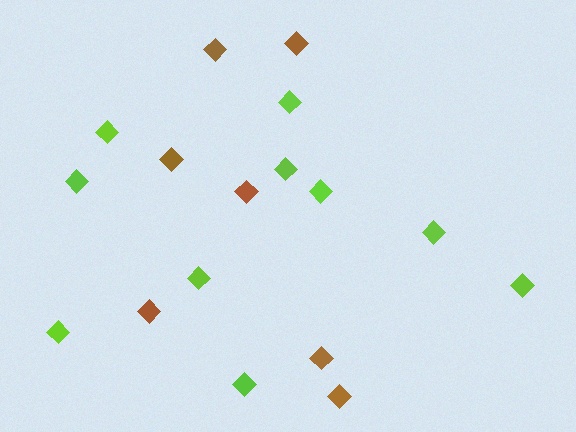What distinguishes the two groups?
There are 2 groups: one group of lime diamonds (10) and one group of brown diamonds (7).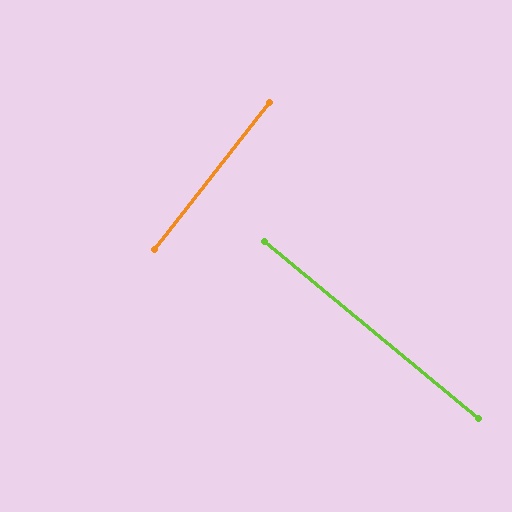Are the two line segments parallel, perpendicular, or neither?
Perpendicular — they meet at approximately 88°.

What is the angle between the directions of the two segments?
Approximately 88 degrees.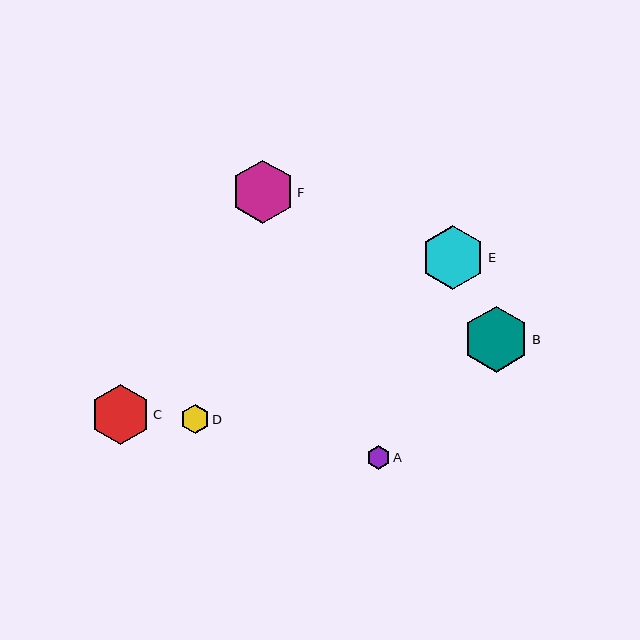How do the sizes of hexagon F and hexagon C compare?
Hexagon F and hexagon C are approximately the same size.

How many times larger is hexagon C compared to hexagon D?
Hexagon C is approximately 2.1 times the size of hexagon D.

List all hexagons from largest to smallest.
From largest to smallest: B, E, F, C, D, A.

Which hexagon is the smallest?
Hexagon A is the smallest with a size of approximately 23 pixels.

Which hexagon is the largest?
Hexagon B is the largest with a size of approximately 66 pixels.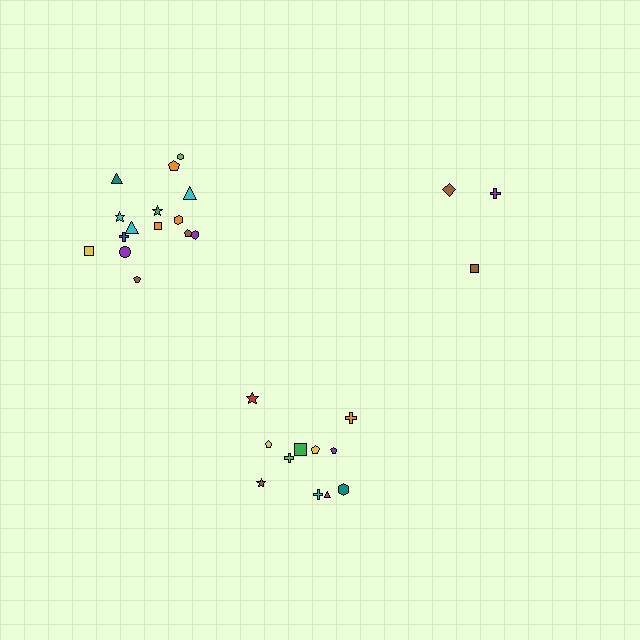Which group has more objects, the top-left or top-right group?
The top-left group.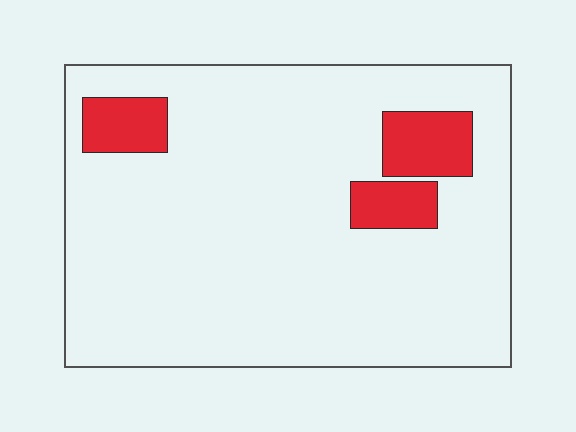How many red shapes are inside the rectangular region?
3.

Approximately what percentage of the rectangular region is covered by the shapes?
Approximately 10%.